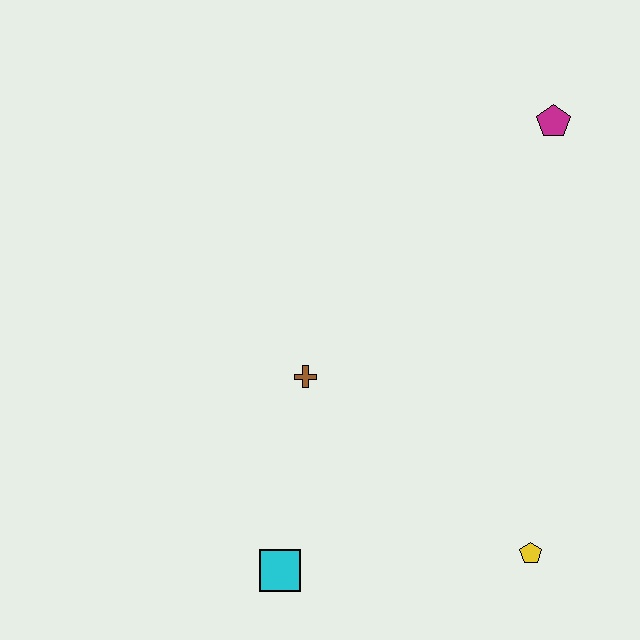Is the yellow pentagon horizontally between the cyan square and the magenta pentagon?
Yes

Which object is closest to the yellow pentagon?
The cyan square is closest to the yellow pentagon.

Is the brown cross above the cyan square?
Yes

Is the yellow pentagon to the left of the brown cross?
No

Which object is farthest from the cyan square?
The magenta pentagon is farthest from the cyan square.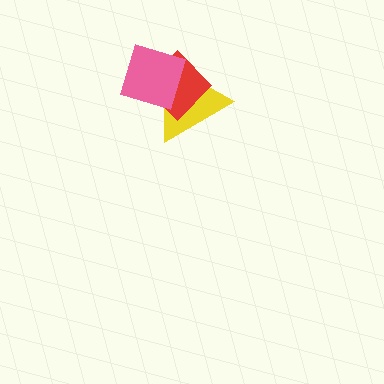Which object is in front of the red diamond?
The pink diamond is in front of the red diamond.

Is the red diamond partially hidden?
Yes, it is partially covered by another shape.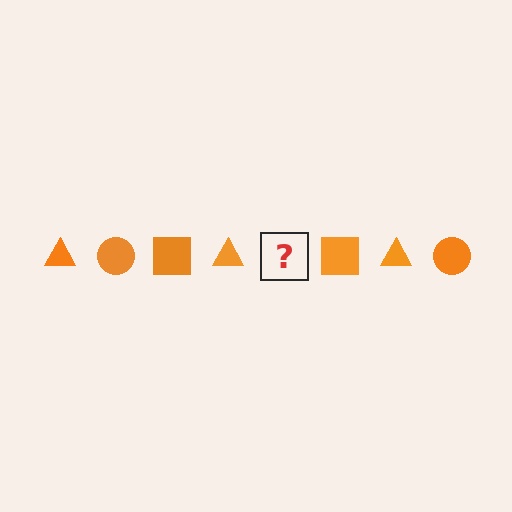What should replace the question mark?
The question mark should be replaced with an orange circle.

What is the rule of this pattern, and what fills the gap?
The rule is that the pattern cycles through triangle, circle, square shapes in orange. The gap should be filled with an orange circle.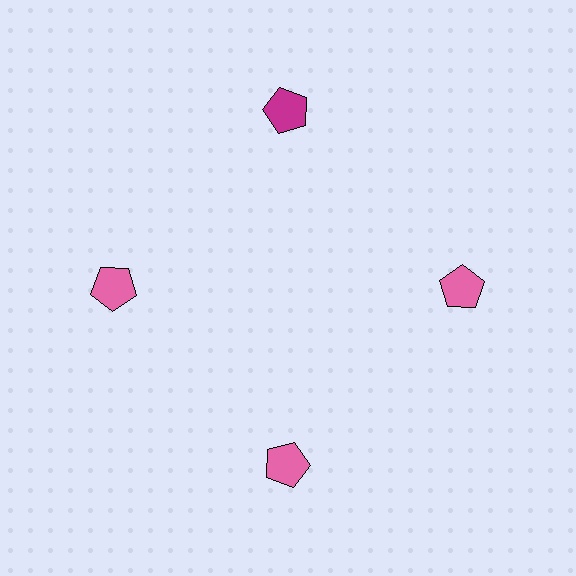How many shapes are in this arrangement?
There are 4 shapes arranged in a ring pattern.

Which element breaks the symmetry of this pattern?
The magenta pentagon at roughly the 12 o'clock position breaks the symmetry. All other shapes are pink pentagons.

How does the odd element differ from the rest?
It has a different color: magenta instead of pink.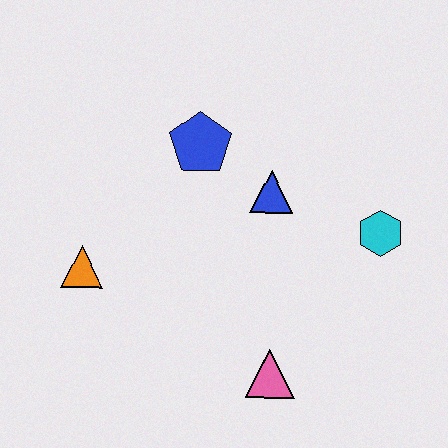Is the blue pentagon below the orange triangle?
No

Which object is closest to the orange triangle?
The blue pentagon is closest to the orange triangle.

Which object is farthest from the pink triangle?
The blue pentagon is farthest from the pink triangle.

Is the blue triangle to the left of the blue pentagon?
No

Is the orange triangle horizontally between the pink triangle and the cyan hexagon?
No